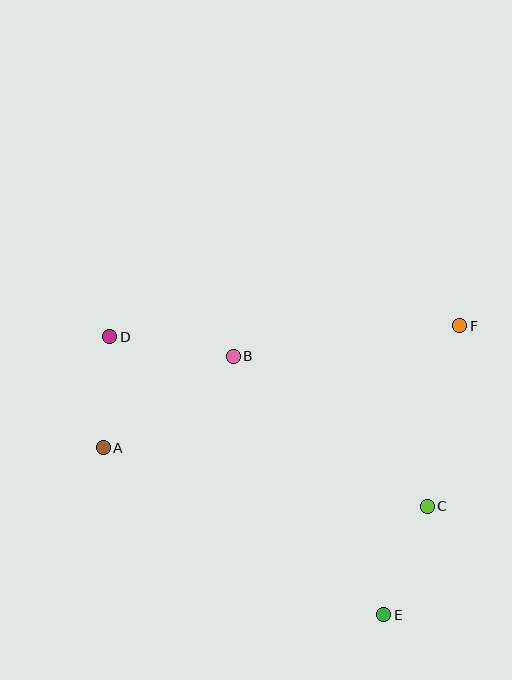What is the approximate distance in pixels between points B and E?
The distance between B and E is approximately 299 pixels.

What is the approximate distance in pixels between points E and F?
The distance between E and F is approximately 299 pixels.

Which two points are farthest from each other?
Points D and E are farthest from each other.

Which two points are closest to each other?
Points A and D are closest to each other.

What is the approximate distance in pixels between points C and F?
The distance between C and F is approximately 183 pixels.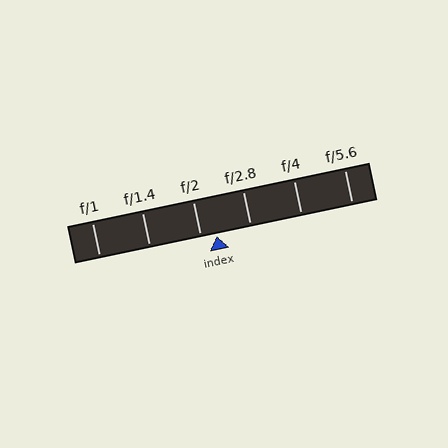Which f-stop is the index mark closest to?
The index mark is closest to f/2.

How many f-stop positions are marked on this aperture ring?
There are 6 f-stop positions marked.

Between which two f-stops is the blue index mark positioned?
The index mark is between f/2 and f/2.8.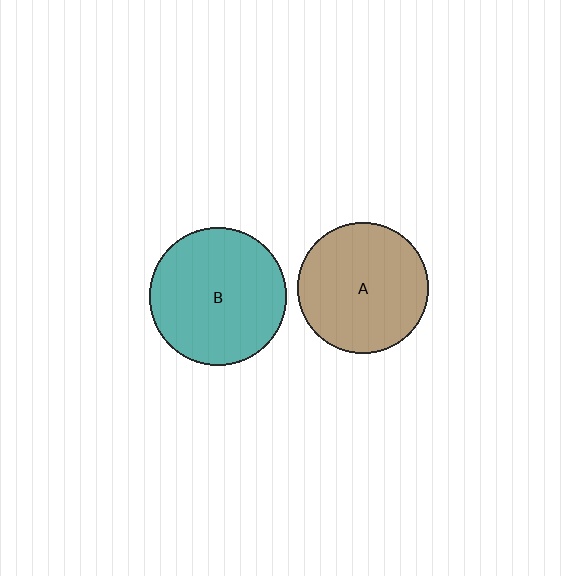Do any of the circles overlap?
No, none of the circles overlap.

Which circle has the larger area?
Circle B (teal).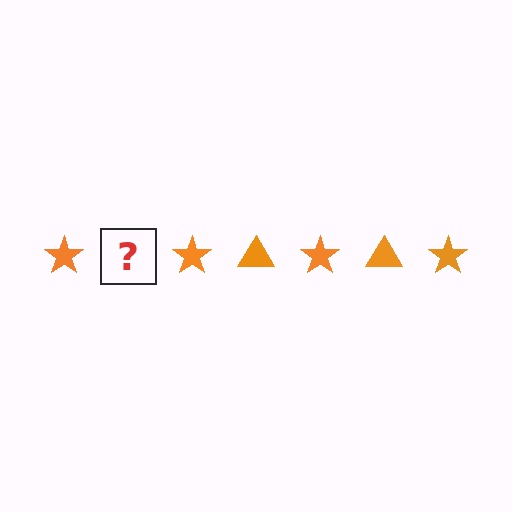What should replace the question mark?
The question mark should be replaced with an orange triangle.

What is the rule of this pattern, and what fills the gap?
The rule is that the pattern cycles through star, triangle shapes in orange. The gap should be filled with an orange triangle.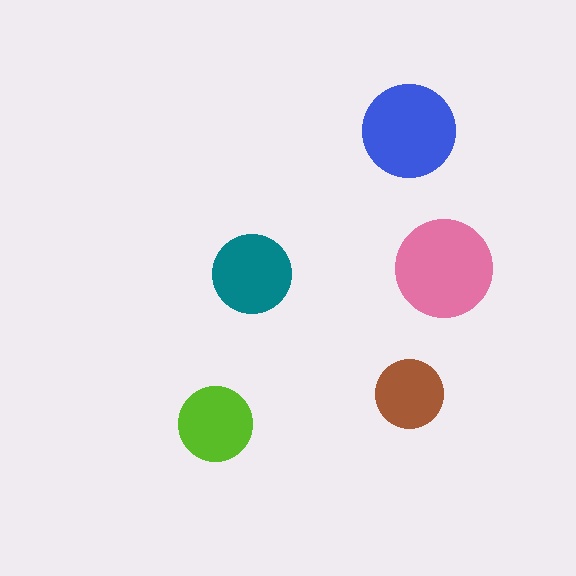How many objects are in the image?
There are 5 objects in the image.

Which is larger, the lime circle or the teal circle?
The teal one.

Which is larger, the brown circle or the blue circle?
The blue one.